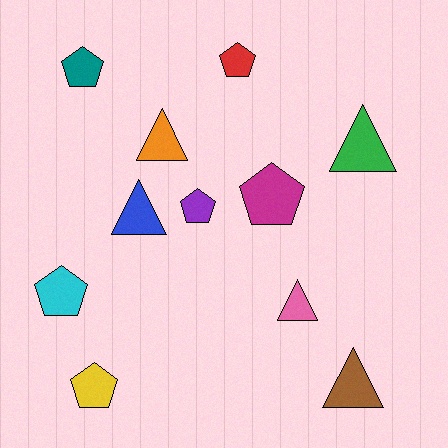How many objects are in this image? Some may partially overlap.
There are 11 objects.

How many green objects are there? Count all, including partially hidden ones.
There is 1 green object.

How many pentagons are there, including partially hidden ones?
There are 6 pentagons.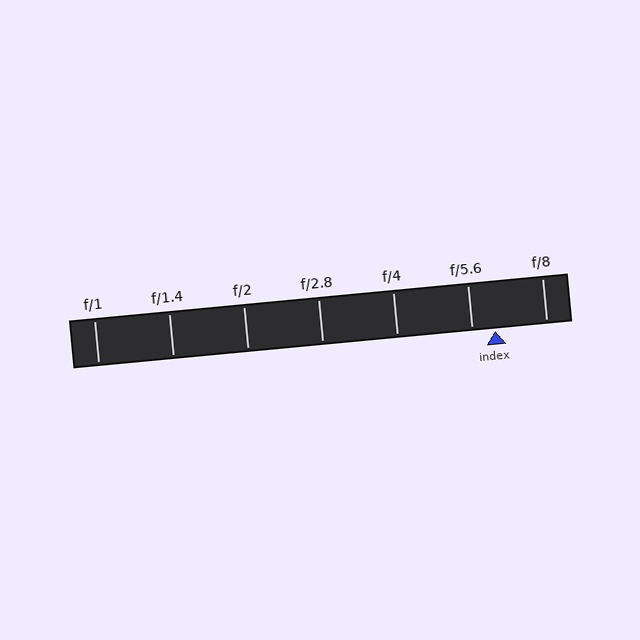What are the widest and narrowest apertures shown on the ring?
The widest aperture shown is f/1 and the narrowest is f/8.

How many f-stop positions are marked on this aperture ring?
There are 7 f-stop positions marked.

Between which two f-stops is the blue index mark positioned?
The index mark is between f/5.6 and f/8.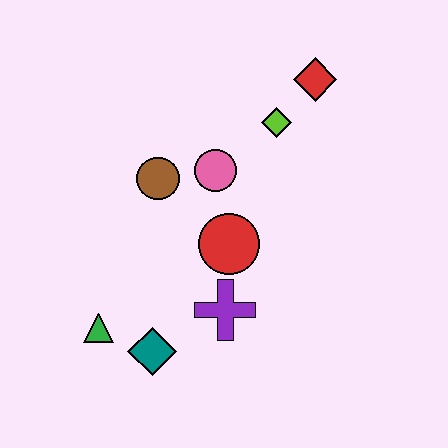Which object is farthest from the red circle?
The red diamond is farthest from the red circle.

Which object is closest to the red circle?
The purple cross is closest to the red circle.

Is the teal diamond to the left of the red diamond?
Yes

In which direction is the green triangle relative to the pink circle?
The green triangle is below the pink circle.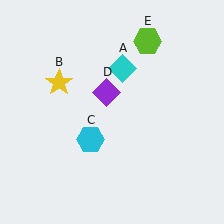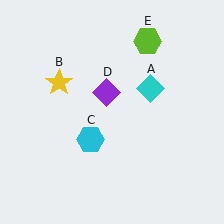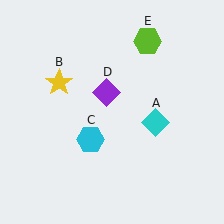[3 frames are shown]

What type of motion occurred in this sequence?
The cyan diamond (object A) rotated clockwise around the center of the scene.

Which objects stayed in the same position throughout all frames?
Yellow star (object B) and cyan hexagon (object C) and purple diamond (object D) and lime hexagon (object E) remained stationary.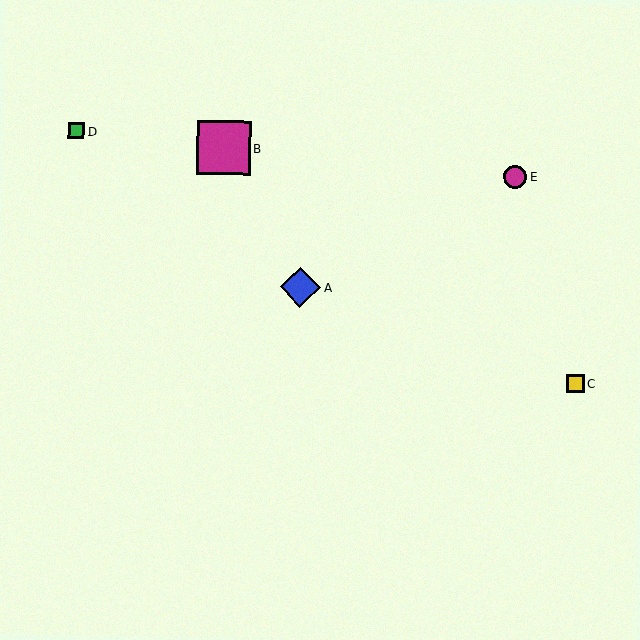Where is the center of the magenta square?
The center of the magenta square is at (223, 148).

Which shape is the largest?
The magenta square (labeled B) is the largest.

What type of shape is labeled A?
Shape A is a blue diamond.